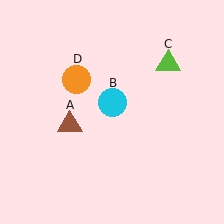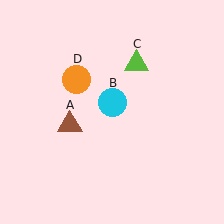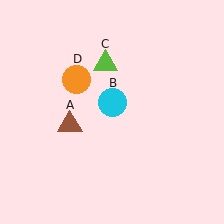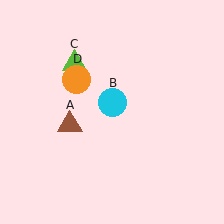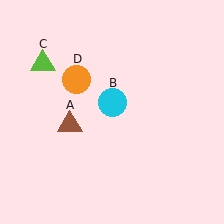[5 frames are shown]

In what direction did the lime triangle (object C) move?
The lime triangle (object C) moved left.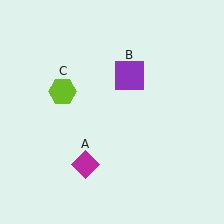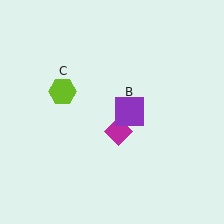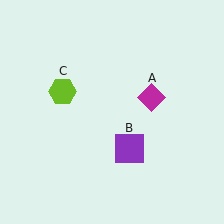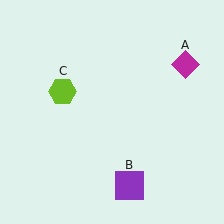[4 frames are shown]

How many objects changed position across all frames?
2 objects changed position: magenta diamond (object A), purple square (object B).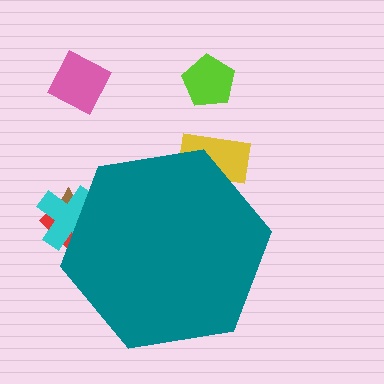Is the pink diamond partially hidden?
No, the pink diamond is fully visible.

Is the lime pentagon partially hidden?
No, the lime pentagon is fully visible.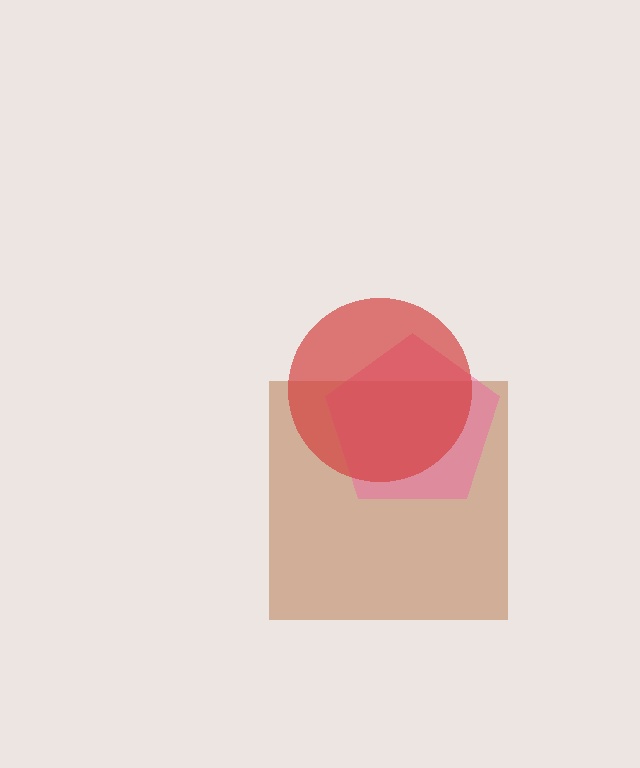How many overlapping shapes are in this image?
There are 3 overlapping shapes in the image.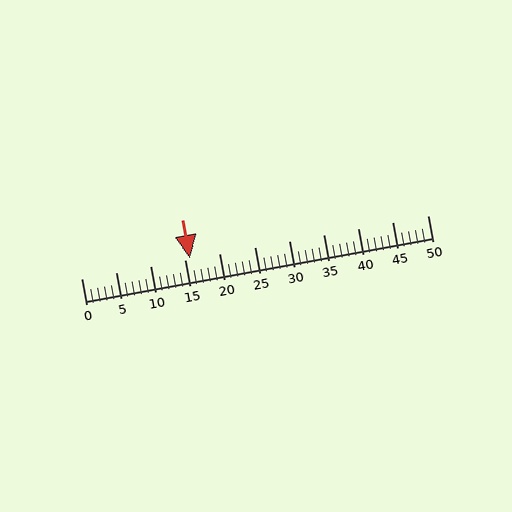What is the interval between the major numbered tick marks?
The major tick marks are spaced 5 units apart.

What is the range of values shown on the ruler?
The ruler shows values from 0 to 50.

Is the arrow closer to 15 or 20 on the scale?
The arrow is closer to 15.